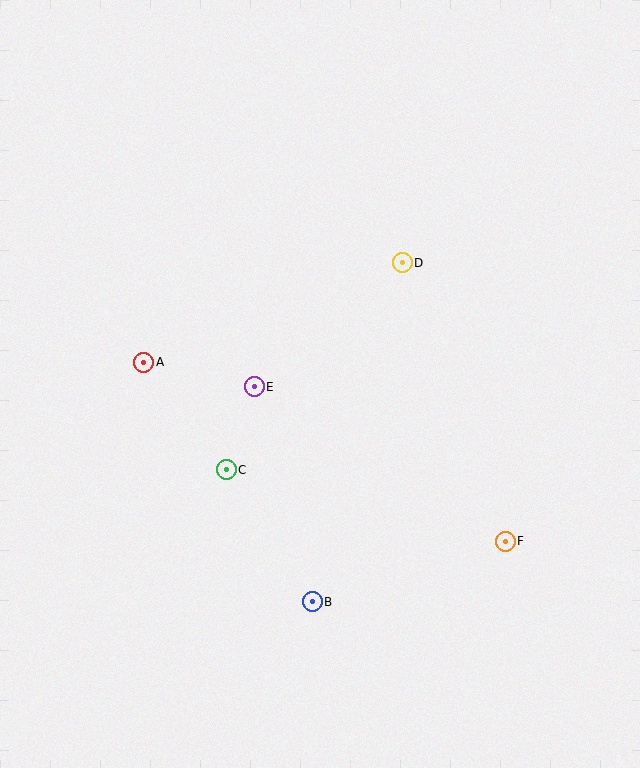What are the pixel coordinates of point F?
Point F is at (505, 541).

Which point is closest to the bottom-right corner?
Point F is closest to the bottom-right corner.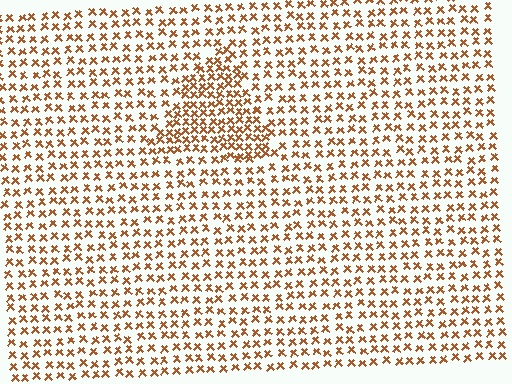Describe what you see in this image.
The image contains small brown elements arranged at two different densities. A triangle-shaped region is visible where the elements are more densely packed than the surrounding area.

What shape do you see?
I see a triangle.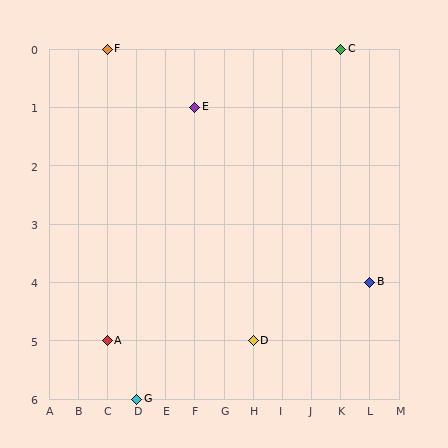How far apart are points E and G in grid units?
Points E and G are 2 columns and 5 rows apart (about 5.4 grid units diagonally).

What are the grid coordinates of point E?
Point E is at grid coordinates (F, 1).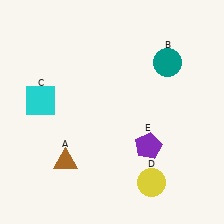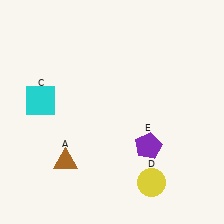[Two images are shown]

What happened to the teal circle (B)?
The teal circle (B) was removed in Image 2. It was in the top-right area of Image 1.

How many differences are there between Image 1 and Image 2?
There is 1 difference between the two images.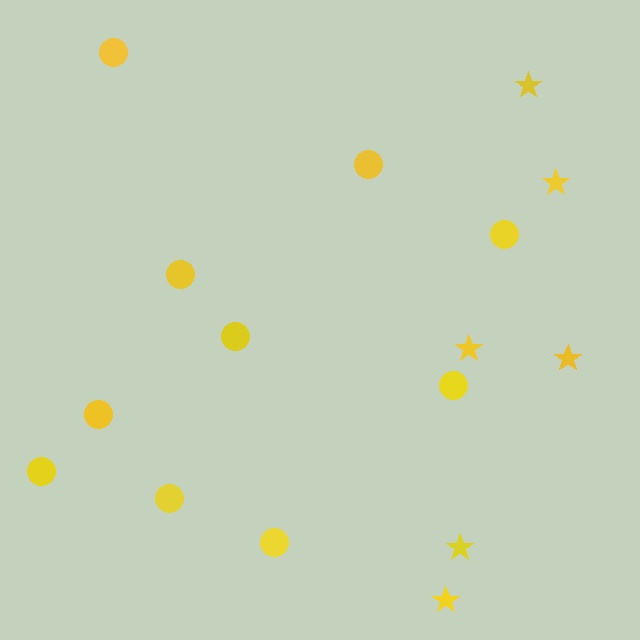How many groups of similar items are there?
There are 2 groups: one group of circles (10) and one group of stars (6).